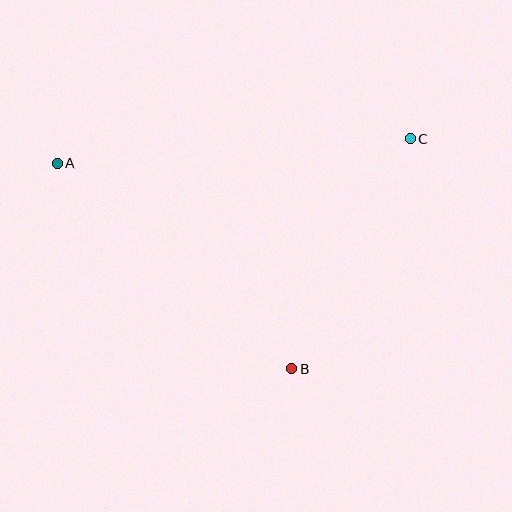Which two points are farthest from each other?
Points A and C are farthest from each other.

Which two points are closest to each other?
Points B and C are closest to each other.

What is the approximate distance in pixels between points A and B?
The distance between A and B is approximately 311 pixels.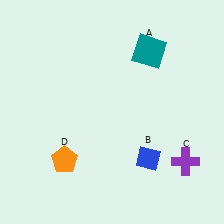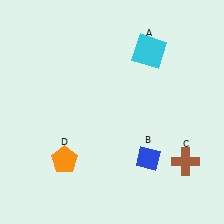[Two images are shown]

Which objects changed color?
A changed from teal to cyan. C changed from purple to brown.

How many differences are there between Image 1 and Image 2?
There are 2 differences between the two images.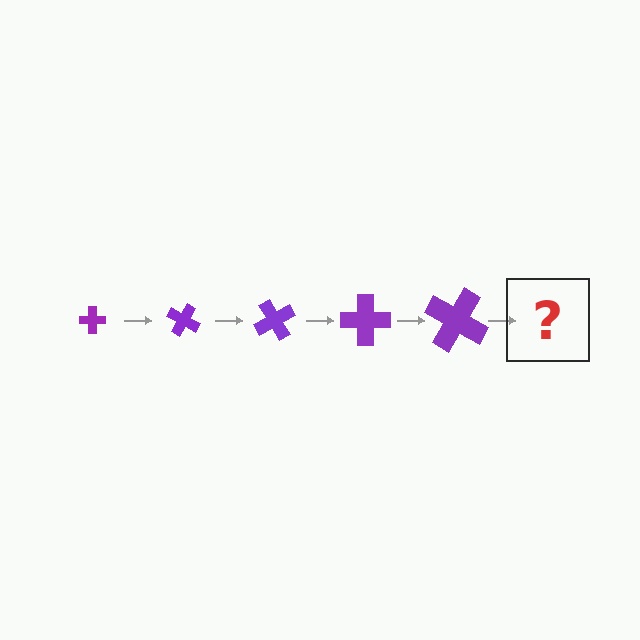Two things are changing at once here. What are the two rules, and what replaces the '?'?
The two rules are that the cross grows larger each step and it rotates 30 degrees each step. The '?' should be a cross, larger than the previous one and rotated 150 degrees from the start.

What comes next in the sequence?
The next element should be a cross, larger than the previous one and rotated 150 degrees from the start.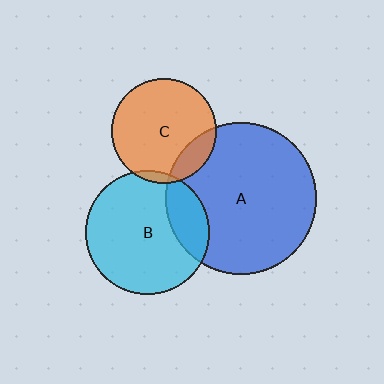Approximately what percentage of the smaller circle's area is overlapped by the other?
Approximately 5%.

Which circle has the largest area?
Circle A (blue).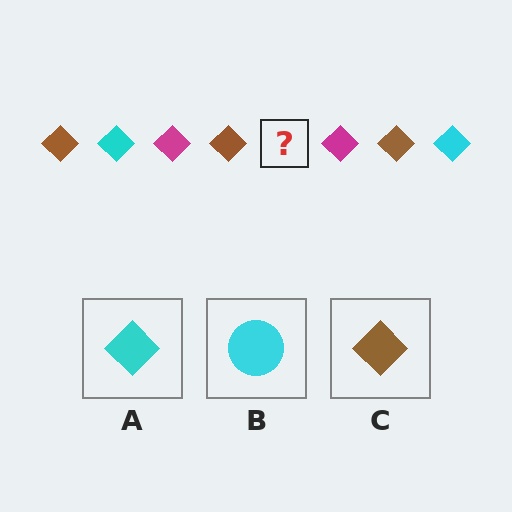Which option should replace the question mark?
Option A.